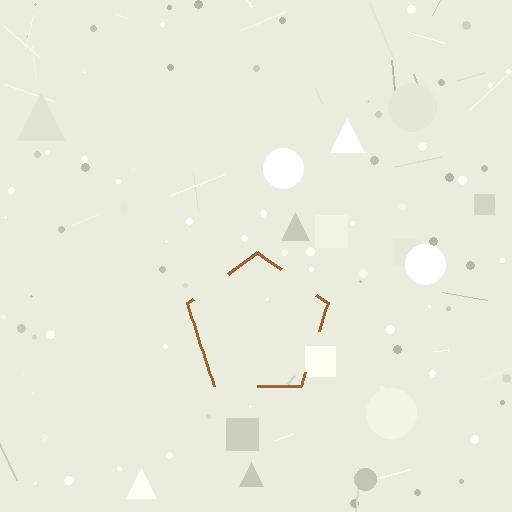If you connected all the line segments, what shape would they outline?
They would outline a pentagon.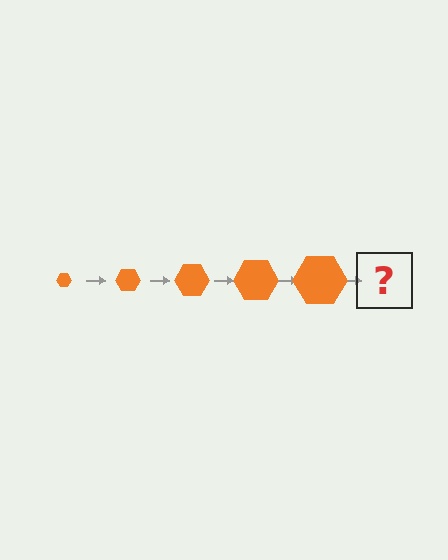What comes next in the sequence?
The next element should be an orange hexagon, larger than the previous one.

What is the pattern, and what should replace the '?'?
The pattern is that the hexagon gets progressively larger each step. The '?' should be an orange hexagon, larger than the previous one.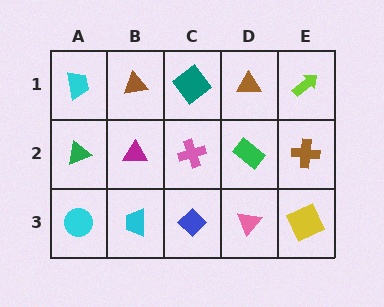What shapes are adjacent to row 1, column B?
A magenta triangle (row 2, column B), a cyan trapezoid (row 1, column A), a teal diamond (row 1, column C).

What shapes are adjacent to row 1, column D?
A green rectangle (row 2, column D), a teal diamond (row 1, column C), a lime arrow (row 1, column E).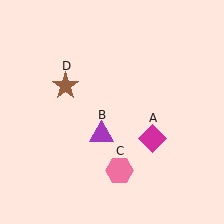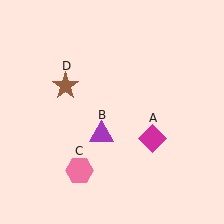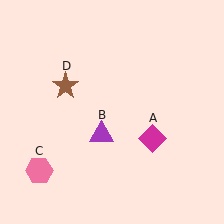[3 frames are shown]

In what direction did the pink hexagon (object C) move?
The pink hexagon (object C) moved left.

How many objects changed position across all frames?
1 object changed position: pink hexagon (object C).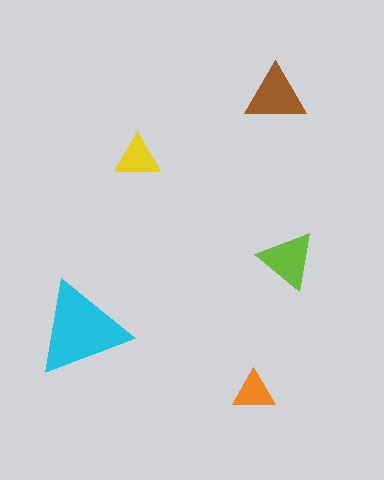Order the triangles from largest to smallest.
the cyan one, the brown one, the lime one, the yellow one, the orange one.